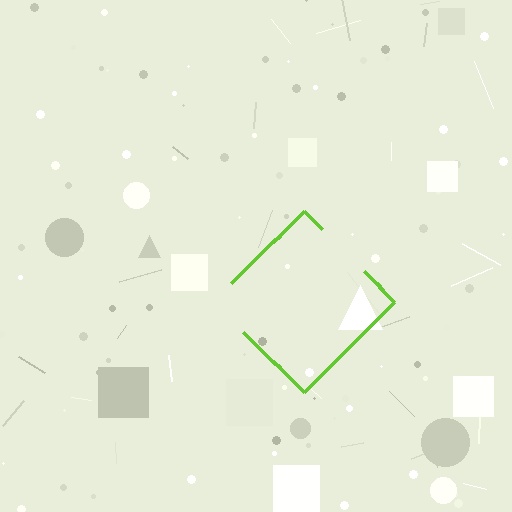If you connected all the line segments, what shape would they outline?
They would outline a diamond.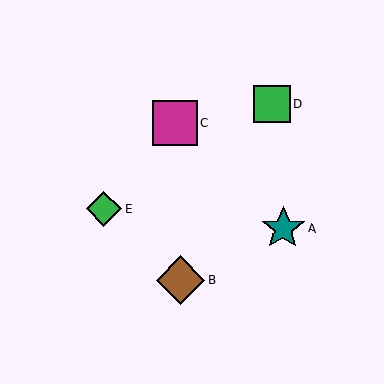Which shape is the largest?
The brown diamond (labeled B) is the largest.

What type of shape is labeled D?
Shape D is a green square.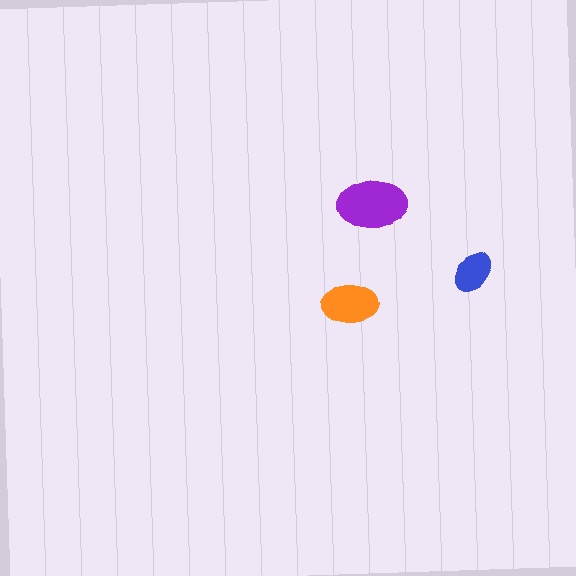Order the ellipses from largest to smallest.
the purple one, the orange one, the blue one.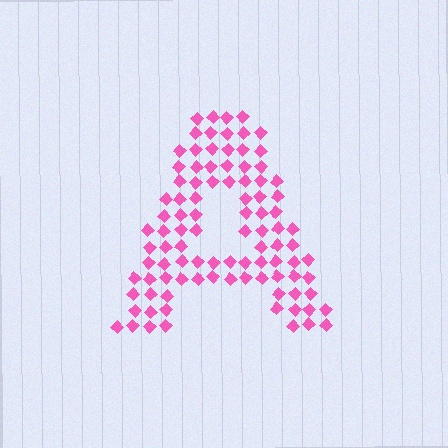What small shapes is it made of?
It is made of small diamonds.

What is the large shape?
The large shape is the letter A.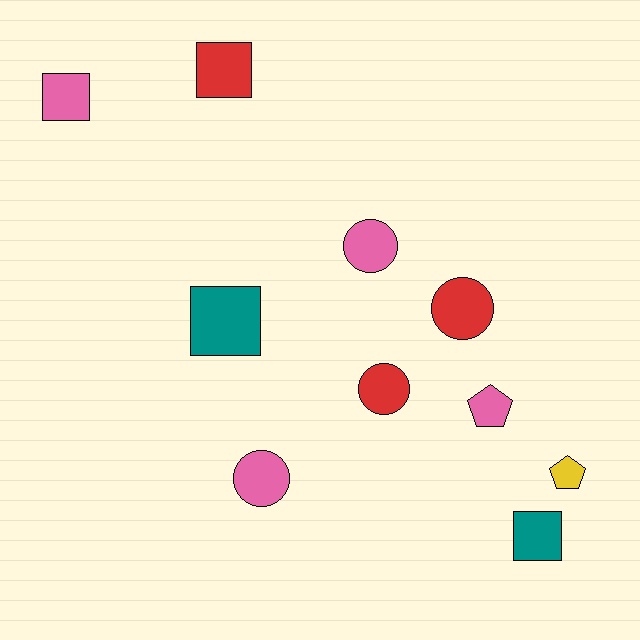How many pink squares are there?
There is 1 pink square.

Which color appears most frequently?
Pink, with 4 objects.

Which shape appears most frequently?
Square, with 4 objects.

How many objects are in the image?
There are 10 objects.